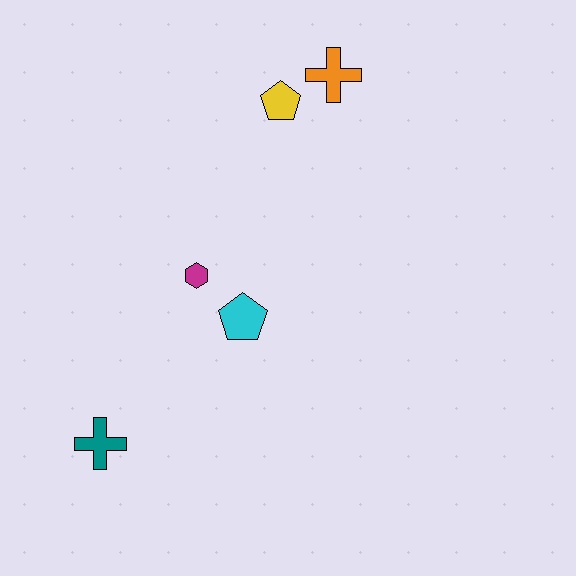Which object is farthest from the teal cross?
The orange cross is farthest from the teal cross.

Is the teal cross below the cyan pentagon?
Yes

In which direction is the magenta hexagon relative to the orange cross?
The magenta hexagon is below the orange cross.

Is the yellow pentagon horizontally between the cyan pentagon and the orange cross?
Yes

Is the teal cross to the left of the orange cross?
Yes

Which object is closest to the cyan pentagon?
The magenta hexagon is closest to the cyan pentagon.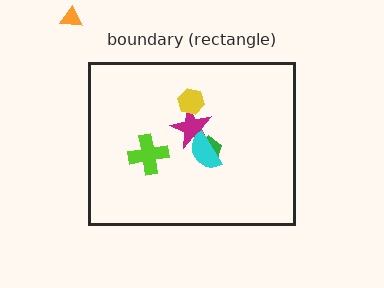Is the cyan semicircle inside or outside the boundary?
Inside.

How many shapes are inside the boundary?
5 inside, 1 outside.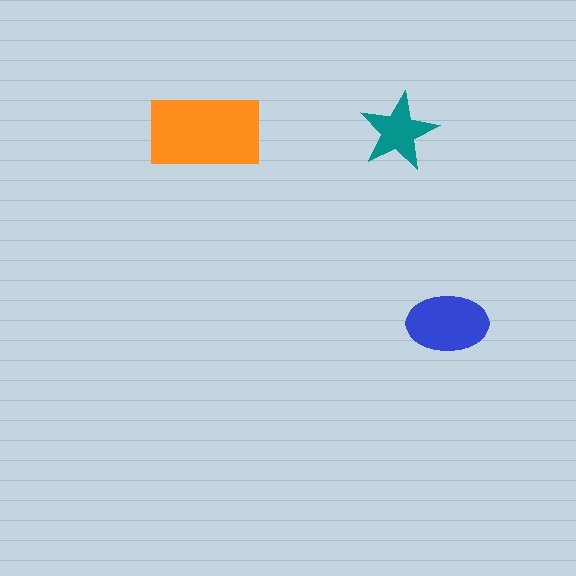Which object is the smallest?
The teal star.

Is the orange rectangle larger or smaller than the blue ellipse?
Larger.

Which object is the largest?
The orange rectangle.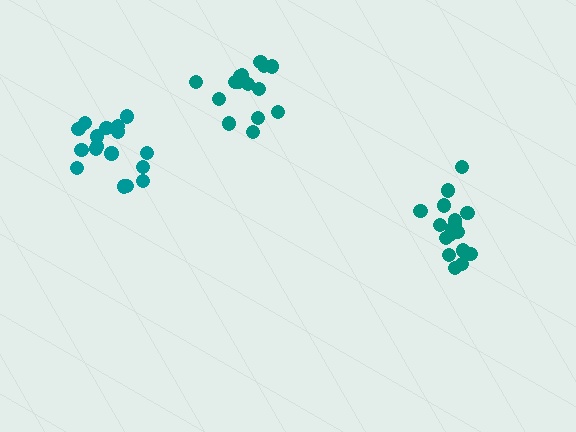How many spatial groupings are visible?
There are 3 spatial groupings.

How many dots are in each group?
Group 1: 17 dots, Group 2: 17 dots, Group 3: 15 dots (49 total).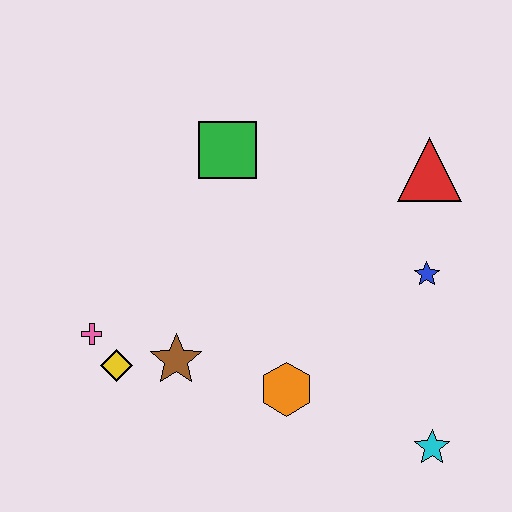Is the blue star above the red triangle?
No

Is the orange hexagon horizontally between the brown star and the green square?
No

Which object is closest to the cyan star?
The orange hexagon is closest to the cyan star.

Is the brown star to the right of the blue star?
No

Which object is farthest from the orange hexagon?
The red triangle is farthest from the orange hexagon.